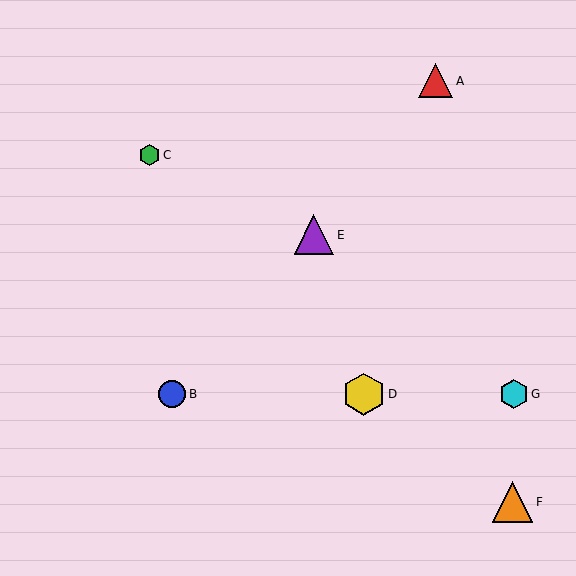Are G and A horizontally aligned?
No, G is at y≈394 and A is at y≈81.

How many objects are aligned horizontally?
3 objects (B, D, G) are aligned horizontally.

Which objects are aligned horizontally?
Objects B, D, G are aligned horizontally.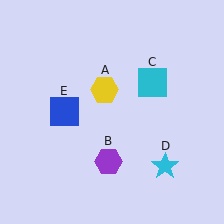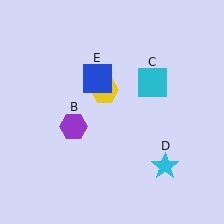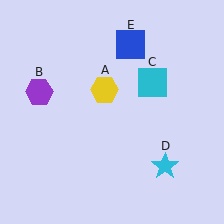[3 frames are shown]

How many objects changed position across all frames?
2 objects changed position: purple hexagon (object B), blue square (object E).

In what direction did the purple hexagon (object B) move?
The purple hexagon (object B) moved up and to the left.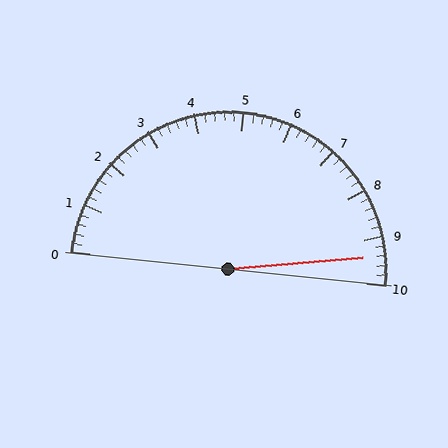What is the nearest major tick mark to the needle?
The nearest major tick mark is 9.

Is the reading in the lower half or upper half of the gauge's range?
The reading is in the upper half of the range (0 to 10).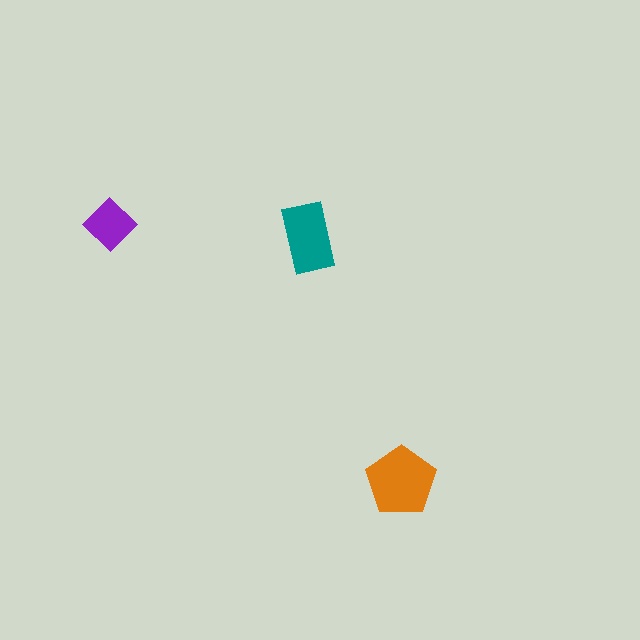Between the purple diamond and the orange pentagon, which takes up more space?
The orange pentagon.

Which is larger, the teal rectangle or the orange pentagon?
The orange pentagon.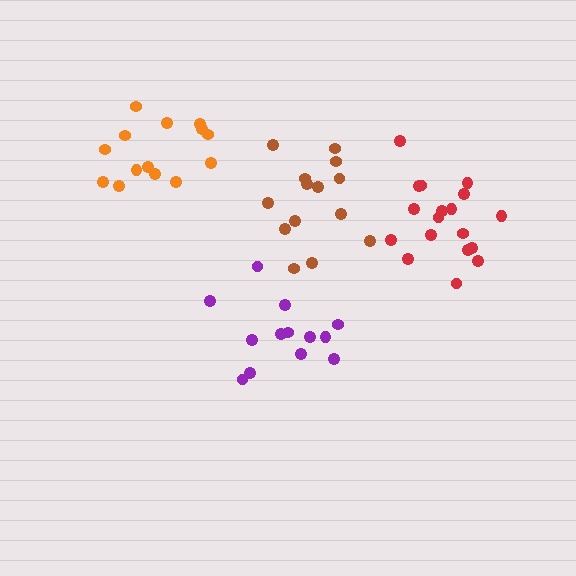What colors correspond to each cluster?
The clusters are colored: red, brown, purple, orange.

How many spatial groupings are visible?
There are 4 spatial groupings.